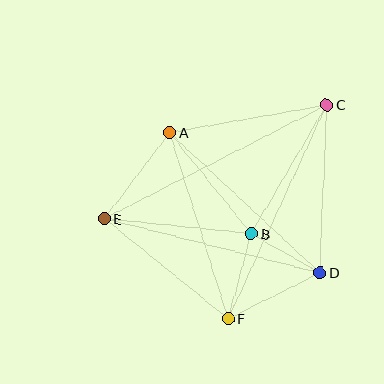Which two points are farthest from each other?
Points C and E are farthest from each other.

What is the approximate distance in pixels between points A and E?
The distance between A and E is approximately 108 pixels.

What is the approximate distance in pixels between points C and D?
The distance between C and D is approximately 168 pixels.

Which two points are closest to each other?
Points B and D are closest to each other.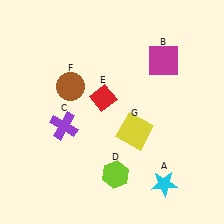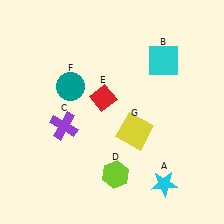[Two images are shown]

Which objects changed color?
B changed from magenta to cyan. F changed from brown to teal.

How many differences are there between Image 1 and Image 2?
There are 2 differences between the two images.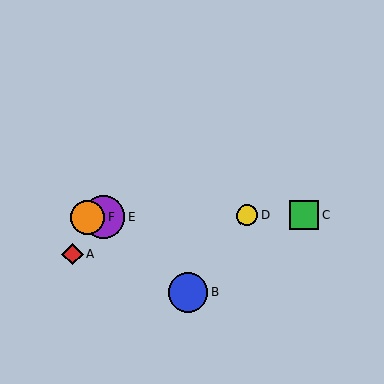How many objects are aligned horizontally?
4 objects (C, D, E, F) are aligned horizontally.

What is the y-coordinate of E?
Object E is at y≈217.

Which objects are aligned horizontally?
Objects C, D, E, F are aligned horizontally.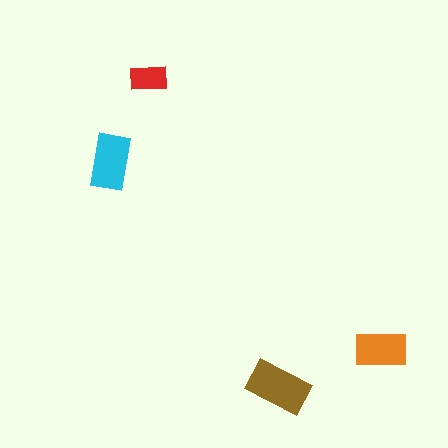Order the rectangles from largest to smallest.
the brown one, the cyan one, the orange one, the red one.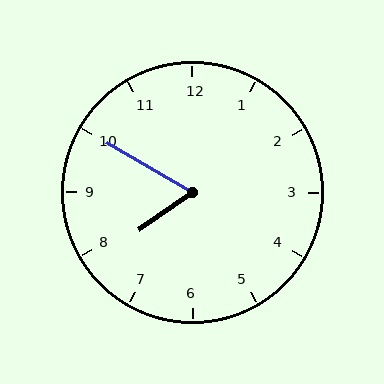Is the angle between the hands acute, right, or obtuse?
It is acute.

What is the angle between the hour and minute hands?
Approximately 65 degrees.